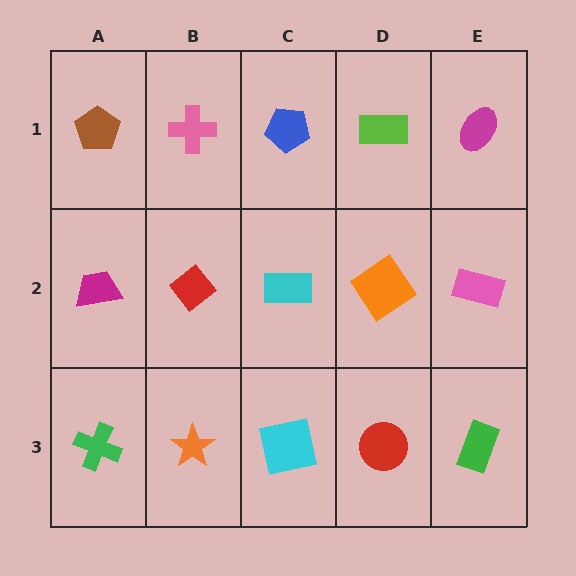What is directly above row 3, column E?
A pink rectangle.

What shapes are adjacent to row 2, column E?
A magenta ellipse (row 1, column E), a green rectangle (row 3, column E), an orange diamond (row 2, column D).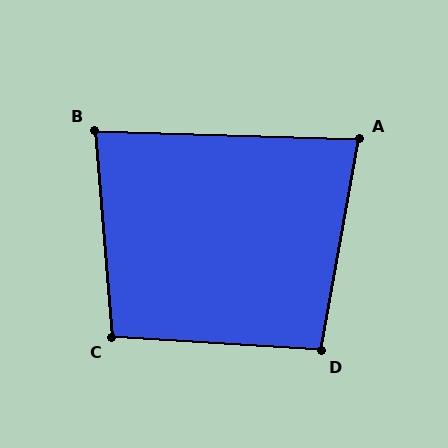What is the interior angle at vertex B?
Approximately 84 degrees (acute).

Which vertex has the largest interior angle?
C, at approximately 98 degrees.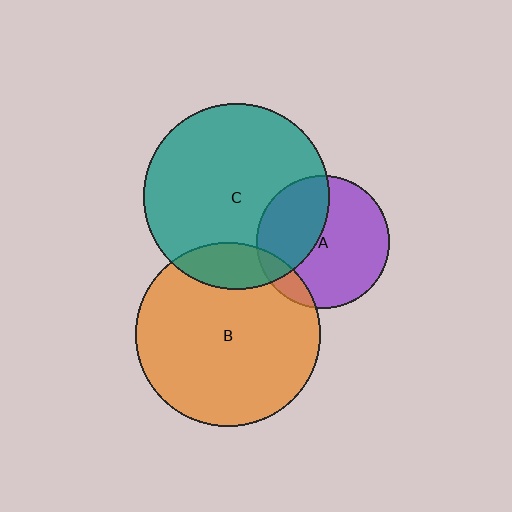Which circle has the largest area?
Circle C (teal).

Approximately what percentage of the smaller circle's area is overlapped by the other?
Approximately 15%.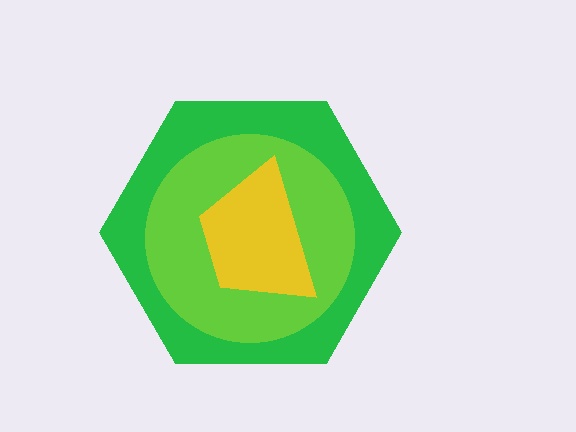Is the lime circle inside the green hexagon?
Yes.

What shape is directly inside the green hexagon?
The lime circle.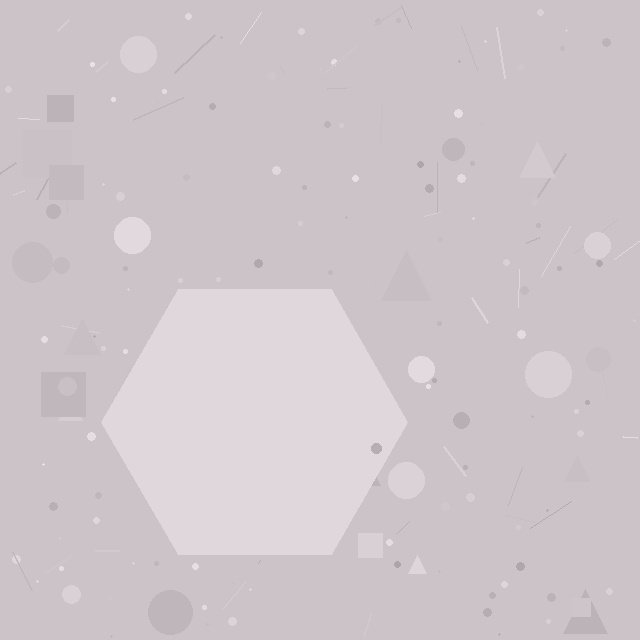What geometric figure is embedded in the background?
A hexagon is embedded in the background.